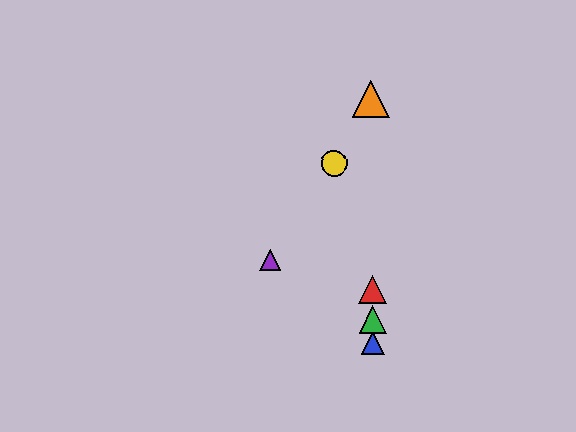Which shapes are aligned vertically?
The red triangle, the blue triangle, the green triangle, the orange triangle are aligned vertically.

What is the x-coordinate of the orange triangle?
The orange triangle is at x≈371.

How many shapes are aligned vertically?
4 shapes (the red triangle, the blue triangle, the green triangle, the orange triangle) are aligned vertically.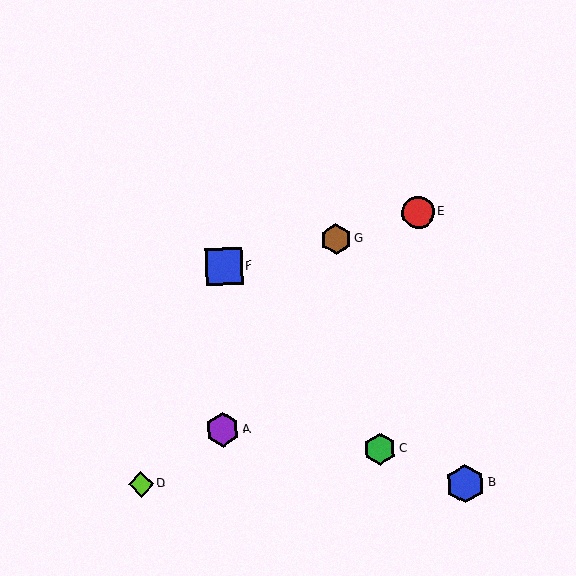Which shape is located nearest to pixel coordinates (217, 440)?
The purple hexagon (labeled A) at (222, 430) is nearest to that location.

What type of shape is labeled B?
Shape B is a blue hexagon.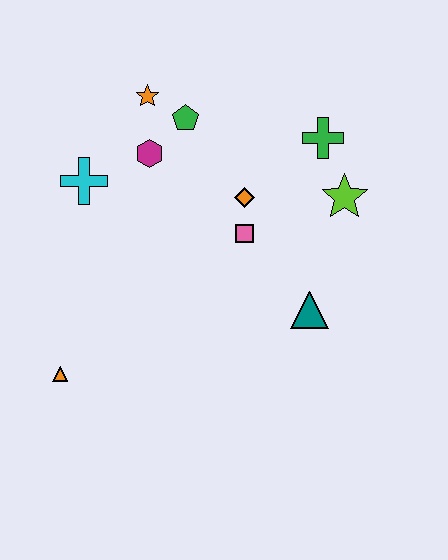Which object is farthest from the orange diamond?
The orange triangle is farthest from the orange diamond.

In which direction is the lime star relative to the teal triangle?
The lime star is above the teal triangle.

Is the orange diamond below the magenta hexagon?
Yes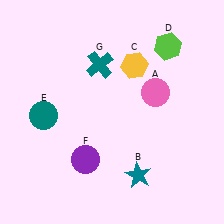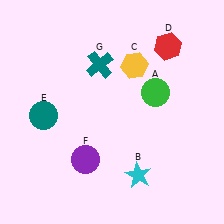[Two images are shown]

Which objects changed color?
A changed from pink to green. B changed from teal to cyan. D changed from lime to red.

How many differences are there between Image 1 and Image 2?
There are 3 differences between the two images.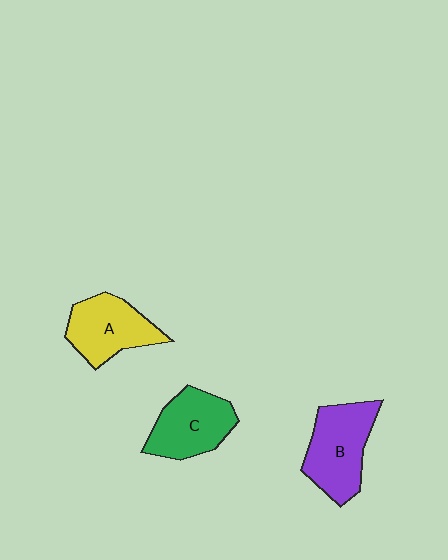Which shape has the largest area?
Shape B (purple).